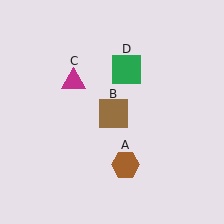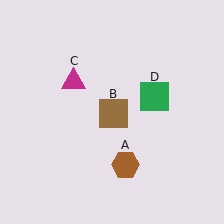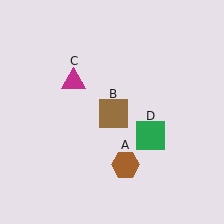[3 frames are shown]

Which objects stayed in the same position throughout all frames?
Brown hexagon (object A) and brown square (object B) and magenta triangle (object C) remained stationary.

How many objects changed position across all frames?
1 object changed position: green square (object D).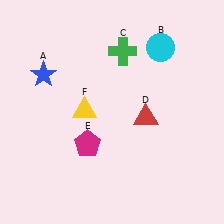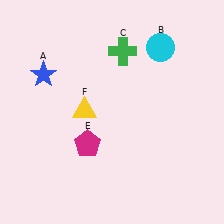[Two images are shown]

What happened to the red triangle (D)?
The red triangle (D) was removed in Image 2. It was in the bottom-right area of Image 1.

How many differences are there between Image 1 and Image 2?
There is 1 difference between the two images.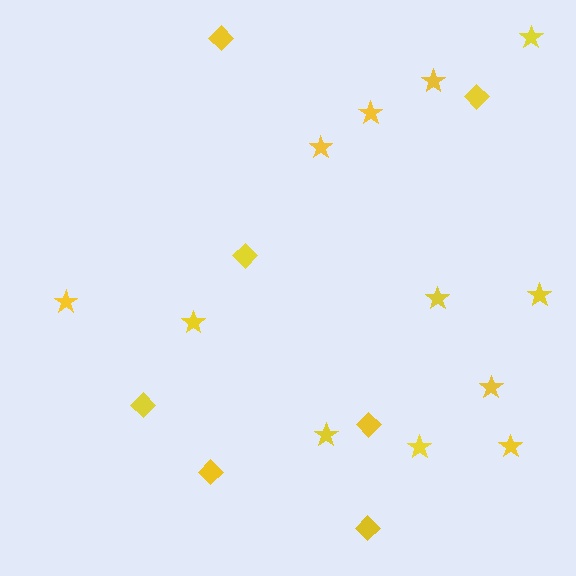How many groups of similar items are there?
There are 2 groups: one group of diamonds (7) and one group of stars (12).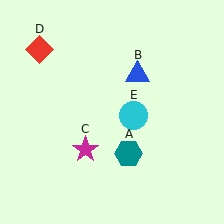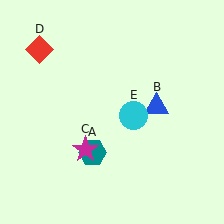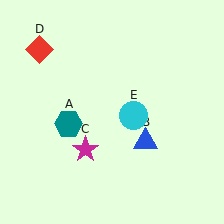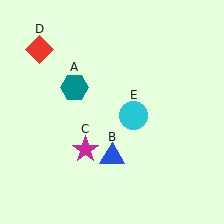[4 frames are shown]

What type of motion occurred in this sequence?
The teal hexagon (object A), blue triangle (object B) rotated clockwise around the center of the scene.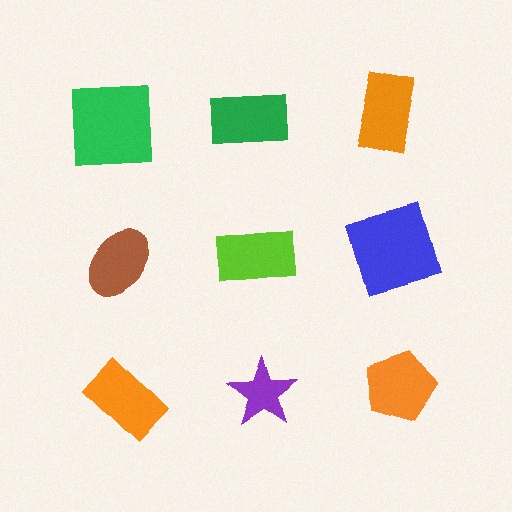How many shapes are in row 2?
3 shapes.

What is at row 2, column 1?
A brown ellipse.